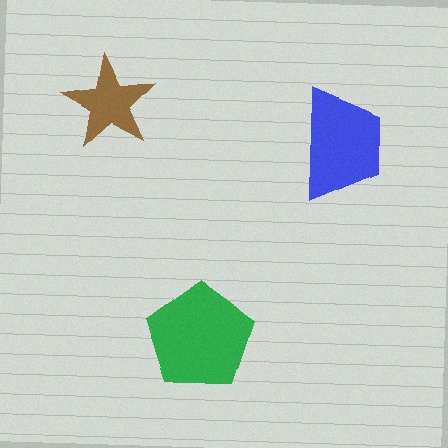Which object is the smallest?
The brown star.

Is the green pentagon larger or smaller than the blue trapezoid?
Larger.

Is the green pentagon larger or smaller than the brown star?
Larger.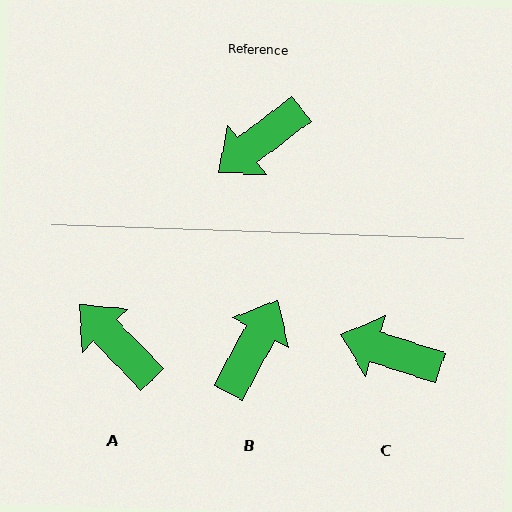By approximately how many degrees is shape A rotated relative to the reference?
Approximately 83 degrees clockwise.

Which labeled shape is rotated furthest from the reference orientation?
B, about 155 degrees away.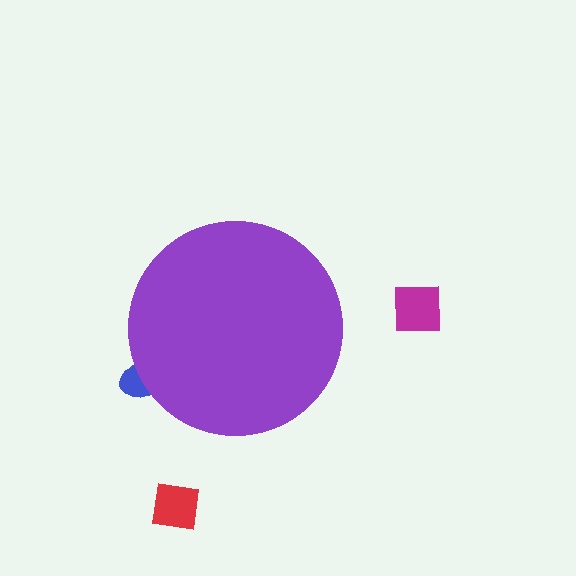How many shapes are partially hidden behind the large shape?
1 shape is partially hidden.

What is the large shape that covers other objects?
A purple circle.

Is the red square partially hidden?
No, the red square is fully visible.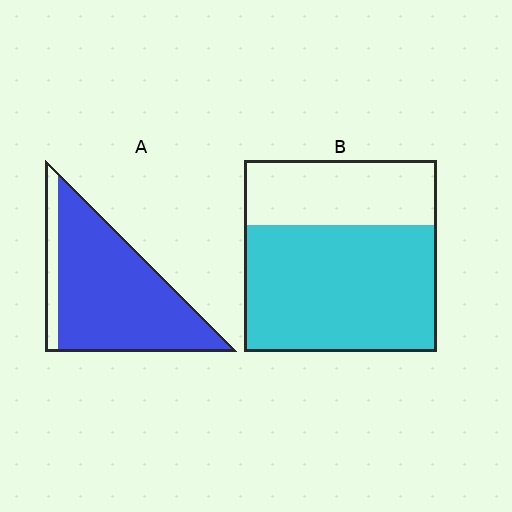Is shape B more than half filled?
Yes.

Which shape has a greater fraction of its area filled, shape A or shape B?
Shape A.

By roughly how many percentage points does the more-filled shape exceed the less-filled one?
By roughly 20 percentage points (A over B).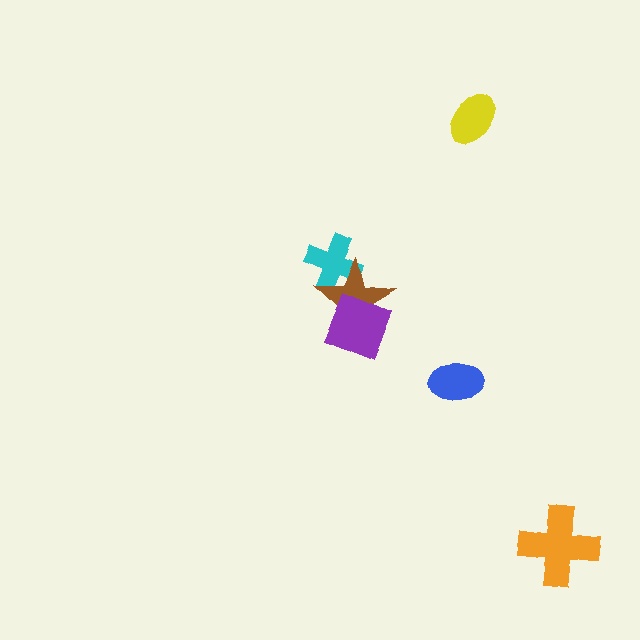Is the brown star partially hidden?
Yes, it is partially covered by another shape.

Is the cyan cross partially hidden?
Yes, it is partially covered by another shape.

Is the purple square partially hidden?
No, no other shape covers it.